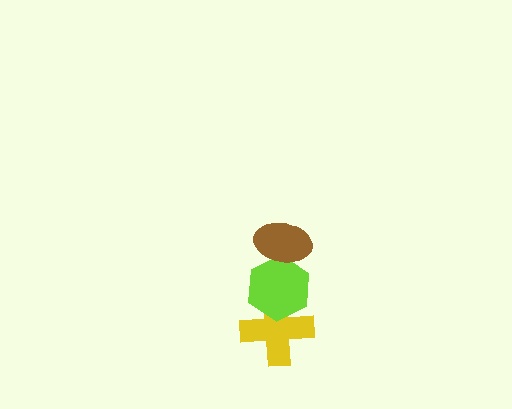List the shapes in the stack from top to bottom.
From top to bottom: the brown ellipse, the lime hexagon, the yellow cross.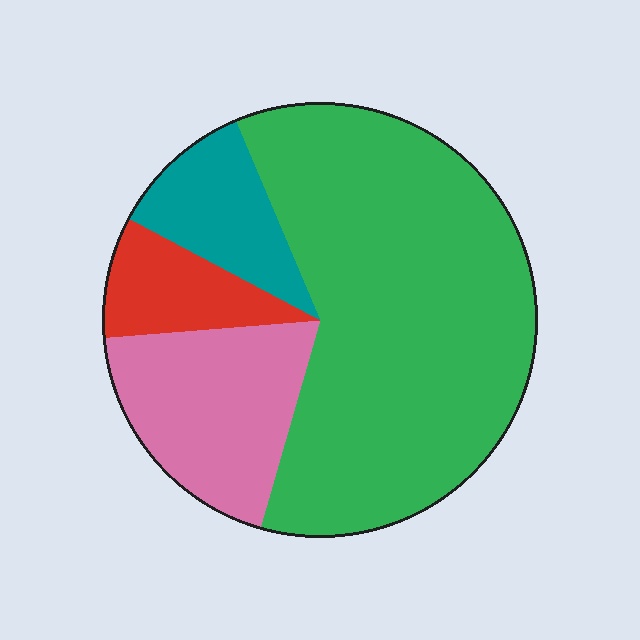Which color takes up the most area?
Green, at roughly 60%.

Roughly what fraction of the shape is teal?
Teal covers 11% of the shape.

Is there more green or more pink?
Green.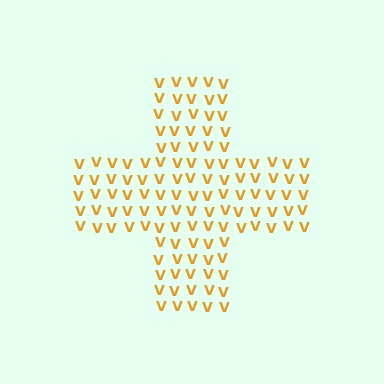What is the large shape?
The large shape is a cross.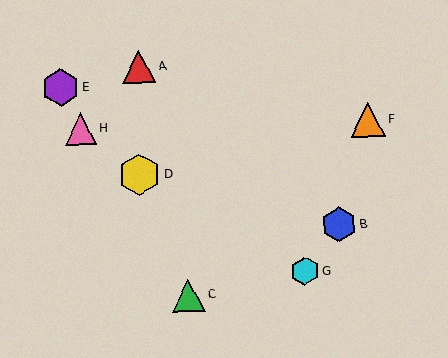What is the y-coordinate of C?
Object C is at y≈296.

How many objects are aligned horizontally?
2 objects (F, H) are aligned horizontally.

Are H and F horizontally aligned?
Yes, both are at y≈129.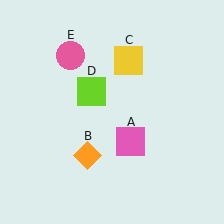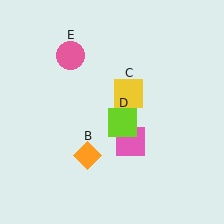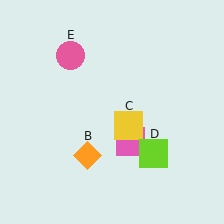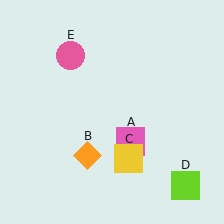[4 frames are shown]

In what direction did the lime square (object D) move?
The lime square (object D) moved down and to the right.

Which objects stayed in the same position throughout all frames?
Pink square (object A) and orange diamond (object B) and pink circle (object E) remained stationary.